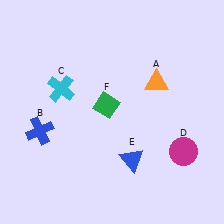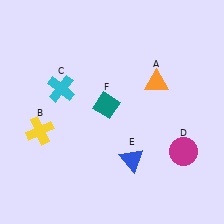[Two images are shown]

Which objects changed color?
B changed from blue to yellow. F changed from green to teal.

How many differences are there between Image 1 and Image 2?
There are 2 differences between the two images.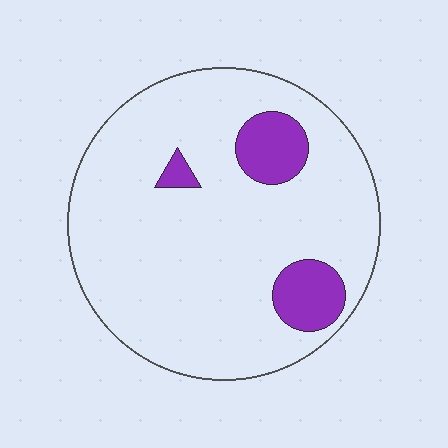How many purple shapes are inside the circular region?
3.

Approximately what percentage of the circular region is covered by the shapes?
Approximately 10%.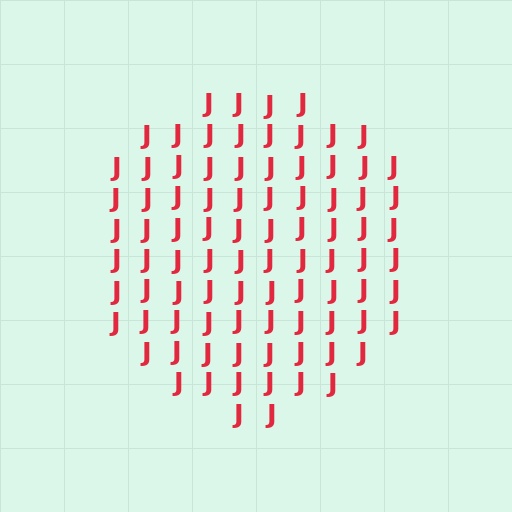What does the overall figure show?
The overall figure shows a circle.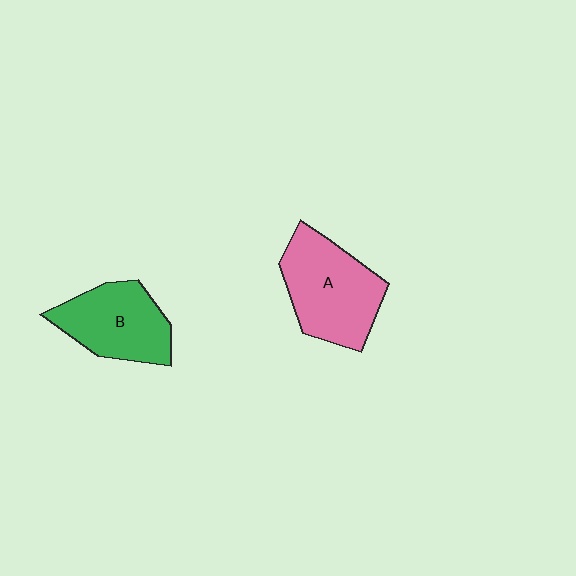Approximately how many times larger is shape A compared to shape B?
Approximately 1.2 times.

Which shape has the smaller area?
Shape B (green).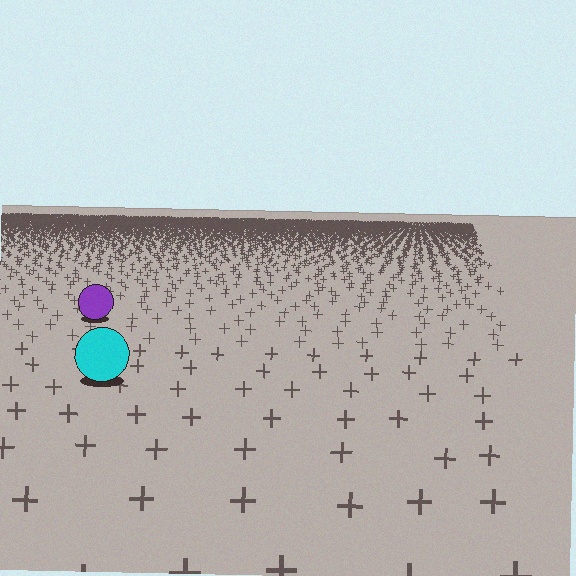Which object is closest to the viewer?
The cyan circle is closest. The texture marks near it are larger and more spread out.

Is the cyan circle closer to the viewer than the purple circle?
Yes. The cyan circle is closer — you can tell from the texture gradient: the ground texture is coarser near it.